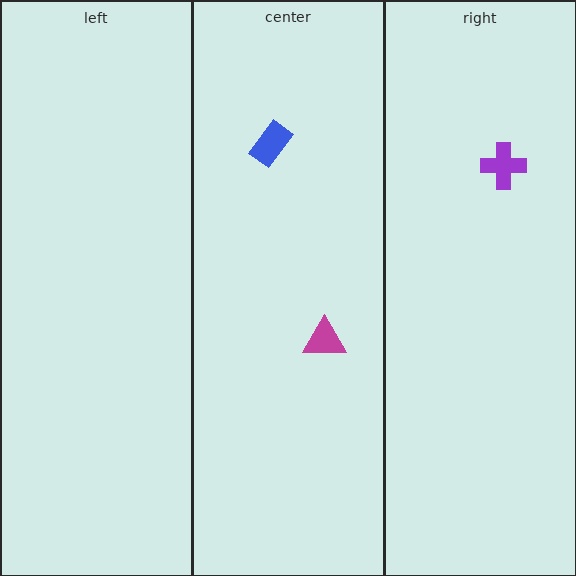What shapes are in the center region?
The magenta triangle, the blue rectangle.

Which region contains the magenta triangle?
The center region.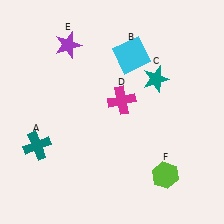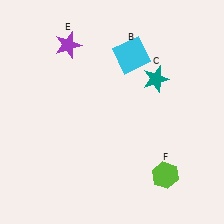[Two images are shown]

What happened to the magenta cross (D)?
The magenta cross (D) was removed in Image 2. It was in the top-right area of Image 1.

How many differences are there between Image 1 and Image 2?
There are 2 differences between the two images.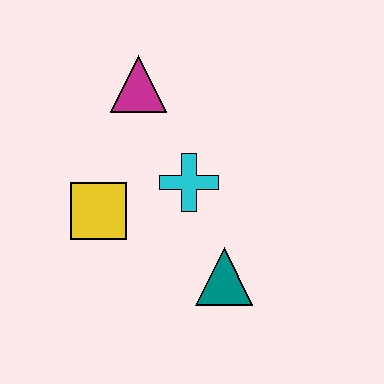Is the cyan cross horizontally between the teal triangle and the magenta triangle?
Yes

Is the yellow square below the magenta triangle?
Yes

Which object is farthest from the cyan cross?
The magenta triangle is farthest from the cyan cross.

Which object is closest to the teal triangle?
The cyan cross is closest to the teal triangle.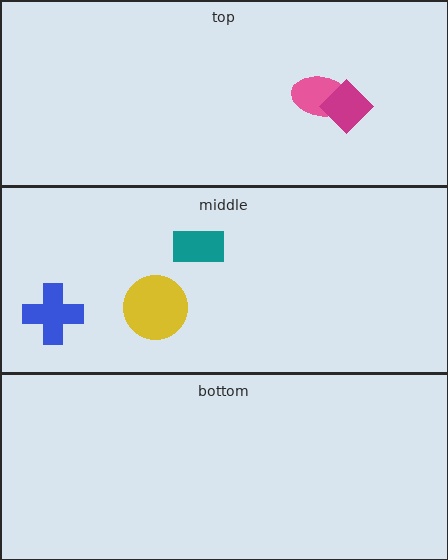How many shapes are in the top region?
2.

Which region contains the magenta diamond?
The top region.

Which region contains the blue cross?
The middle region.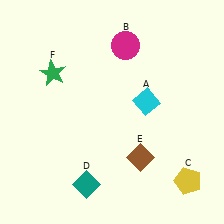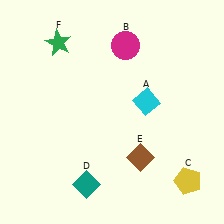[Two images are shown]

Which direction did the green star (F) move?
The green star (F) moved up.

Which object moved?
The green star (F) moved up.